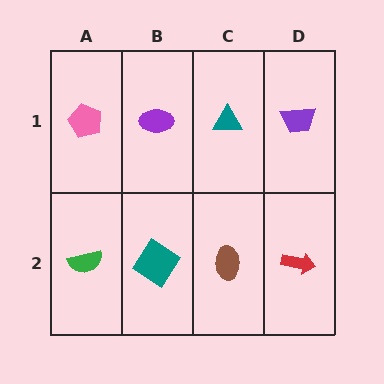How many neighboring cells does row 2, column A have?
2.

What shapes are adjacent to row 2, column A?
A pink pentagon (row 1, column A), a teal diamond (row 2, column B).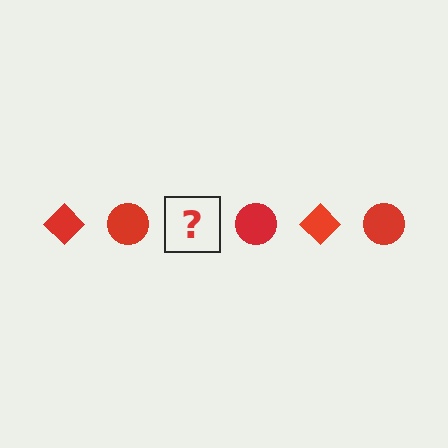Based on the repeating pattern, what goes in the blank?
The blank should be a red diamond.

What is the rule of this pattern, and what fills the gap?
The rule is that the pattern cycles through diamond, circle shapes in red. The gap should be filled with a red diamond.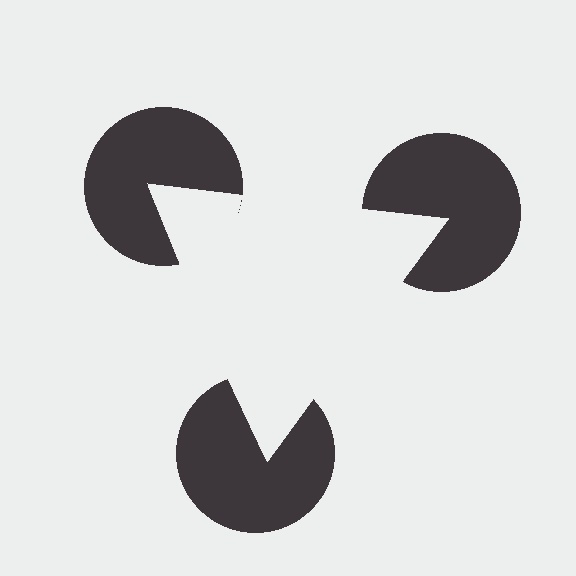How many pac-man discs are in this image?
There are 3 — one at each vertex of the illusory triangle.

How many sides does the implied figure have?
3 sides.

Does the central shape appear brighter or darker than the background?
It typically appears slightly brighter than the background, even though no actual brightness change is drawn.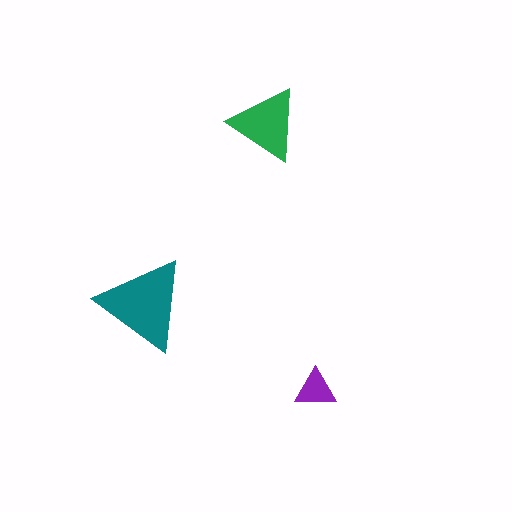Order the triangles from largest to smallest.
the teal one, the green one, the purple one.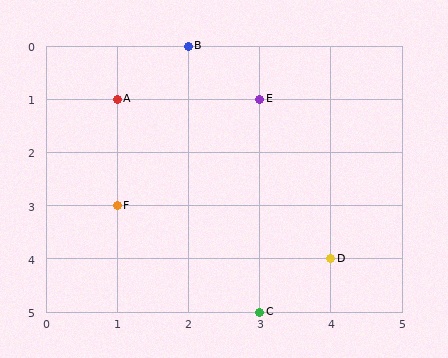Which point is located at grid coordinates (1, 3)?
Point F is at (1, 3).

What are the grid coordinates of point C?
Point C is at grid coordinates (3, 5).